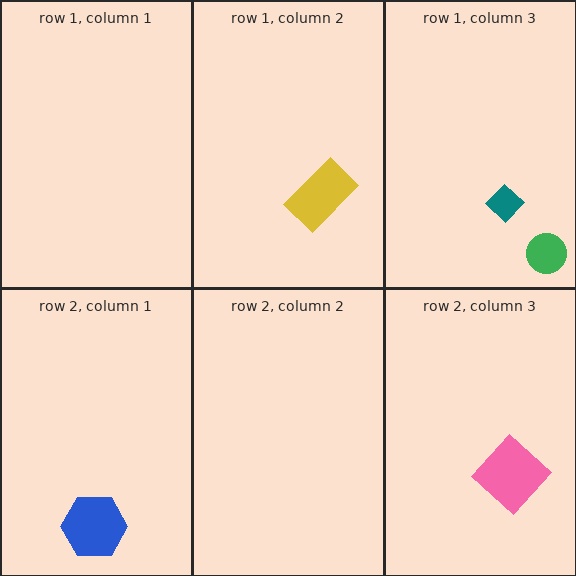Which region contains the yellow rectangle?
The row 1, column 2 region.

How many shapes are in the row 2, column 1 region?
1.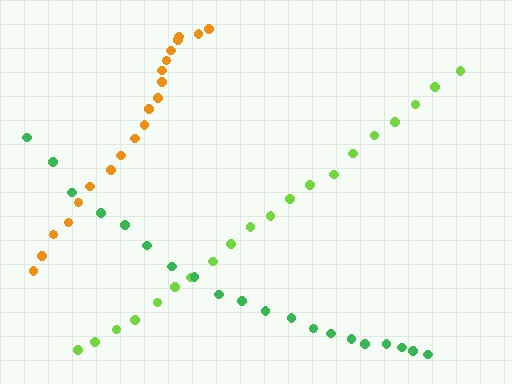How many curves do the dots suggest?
There are 3 distinct paths.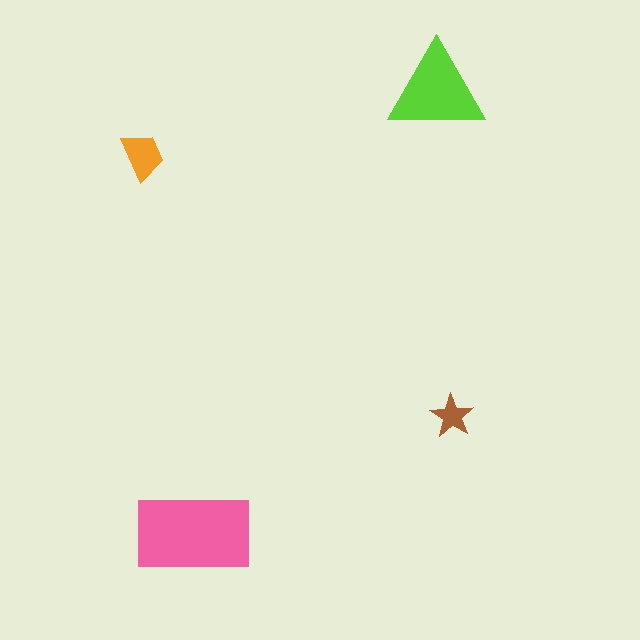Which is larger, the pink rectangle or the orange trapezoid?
The pink rectangle.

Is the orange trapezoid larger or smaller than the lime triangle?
Smaller.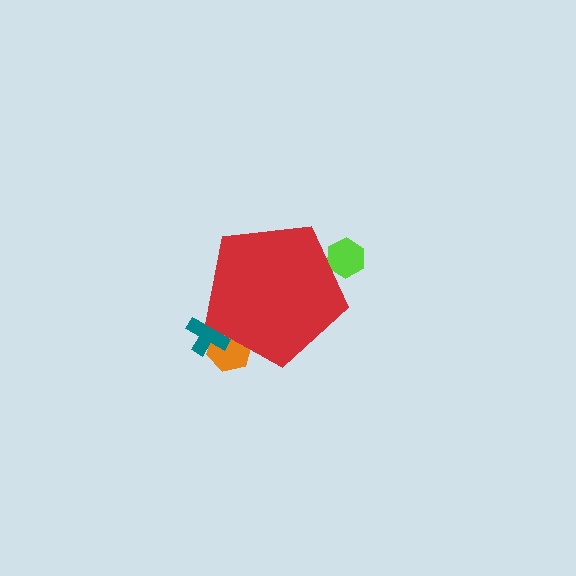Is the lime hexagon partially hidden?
Yes, the lime hexagon is partially hidden behind the red pentagon.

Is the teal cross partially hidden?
Yes, the teal cross is partially hidden behind the red pentagon.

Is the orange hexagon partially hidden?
Yes, the orange hexagon is partially hidden behind the red pentagon.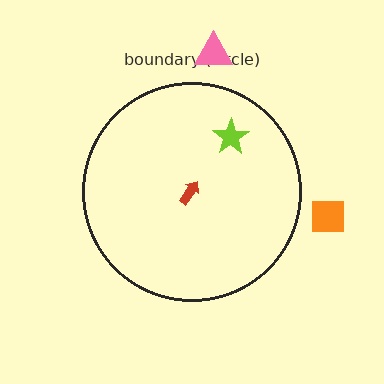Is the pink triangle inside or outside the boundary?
Outside.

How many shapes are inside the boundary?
2 inside, 2 outside.